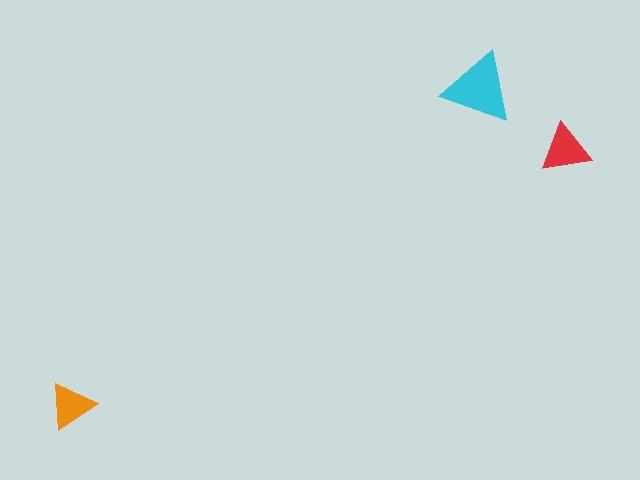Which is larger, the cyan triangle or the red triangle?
The cyan one.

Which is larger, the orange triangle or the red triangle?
The red one.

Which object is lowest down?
The orange triangle is bottommost.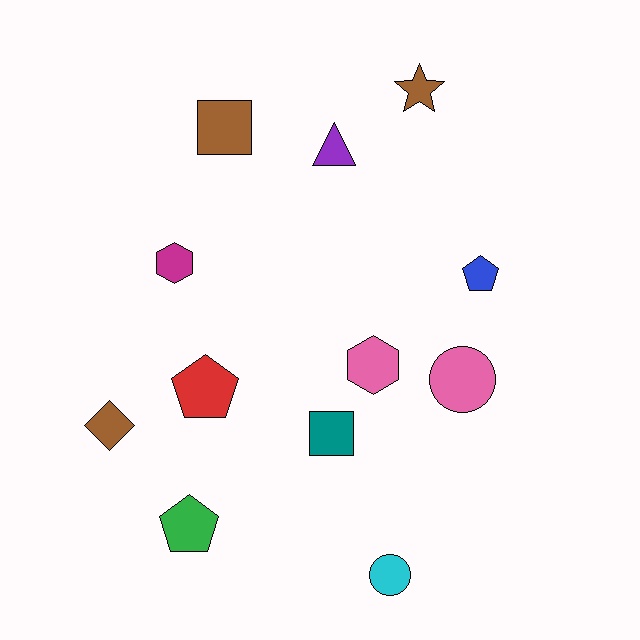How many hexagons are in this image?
There are 2 hexagons.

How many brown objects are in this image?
There are 3 brown objects.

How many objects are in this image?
There are 12 objects.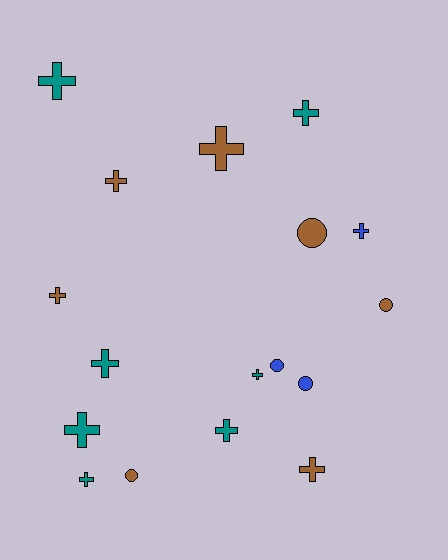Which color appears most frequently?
Teal, with 7 objects.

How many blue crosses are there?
There is 1 blue cross.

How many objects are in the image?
There are 17 objects.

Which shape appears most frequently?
Cross, with 12 objects.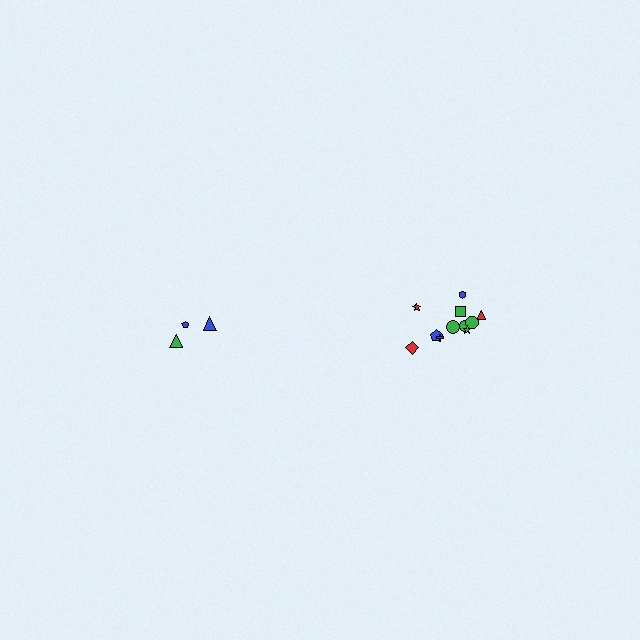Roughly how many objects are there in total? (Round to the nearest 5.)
Roughly 15 objects in total.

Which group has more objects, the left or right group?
The right group.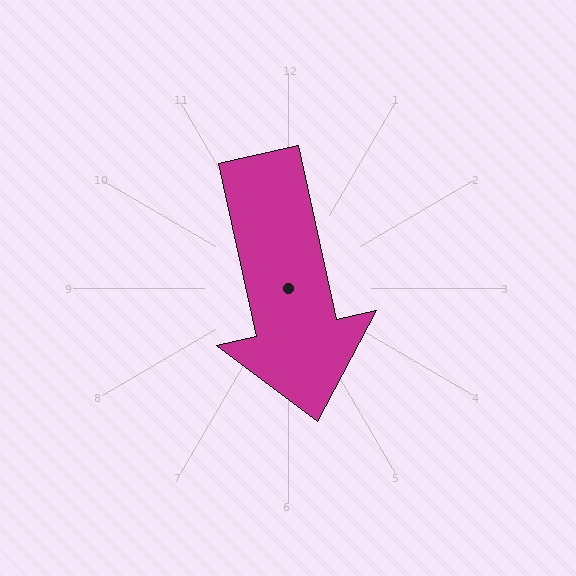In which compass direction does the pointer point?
South.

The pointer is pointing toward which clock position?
Roughly 6 o'clock.